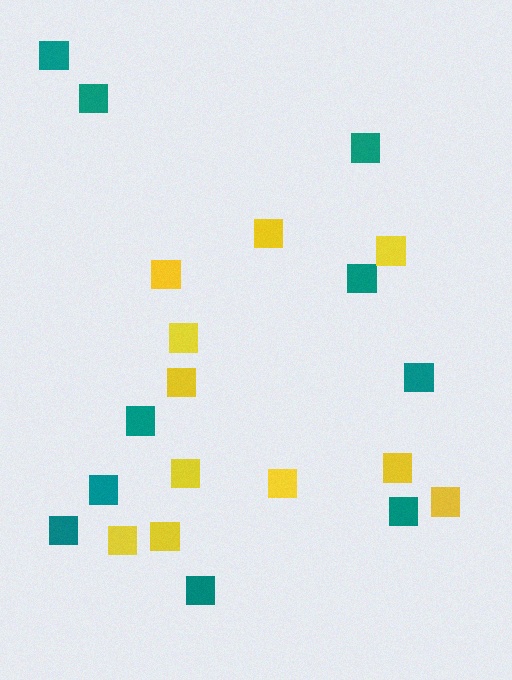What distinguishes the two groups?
There are 2 groups: one group of teal squares (10) and one group of yellow squares (11).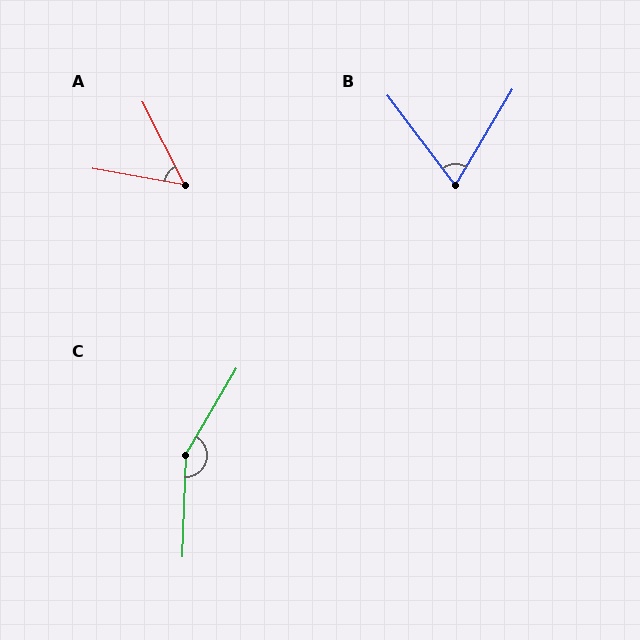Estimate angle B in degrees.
Approximately 68 degrees.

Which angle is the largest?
C, at approximately 152 degrees.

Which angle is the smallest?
A, at approximately 53 degrees.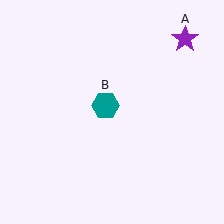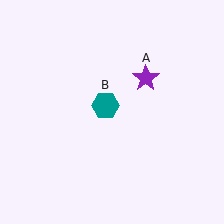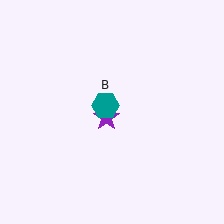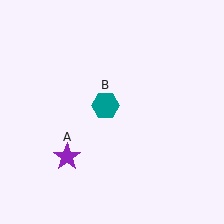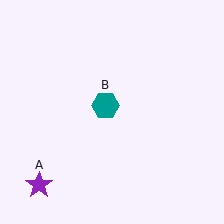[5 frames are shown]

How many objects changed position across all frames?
1 object changed position: purple star (object A).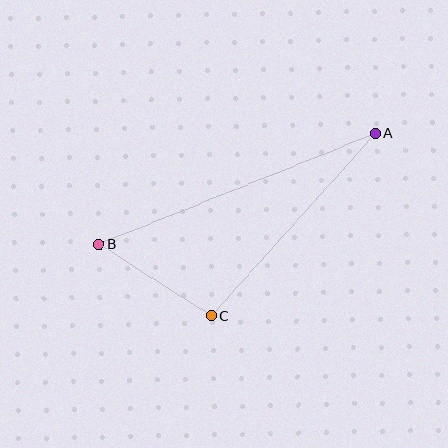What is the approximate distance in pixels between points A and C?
The distance between A and C is approximately 246 pixels.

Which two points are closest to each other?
Points B and C are closest to each other.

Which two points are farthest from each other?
Points A and B are farthest from each other.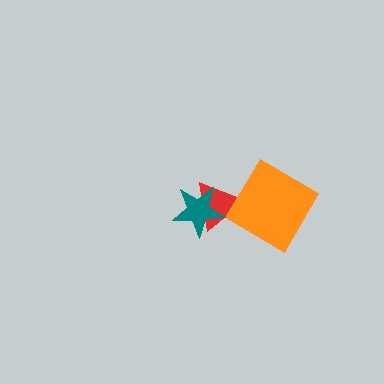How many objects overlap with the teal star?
1 object overlaps with the teal star.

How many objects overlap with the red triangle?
2 objects overlap with the red triangle.